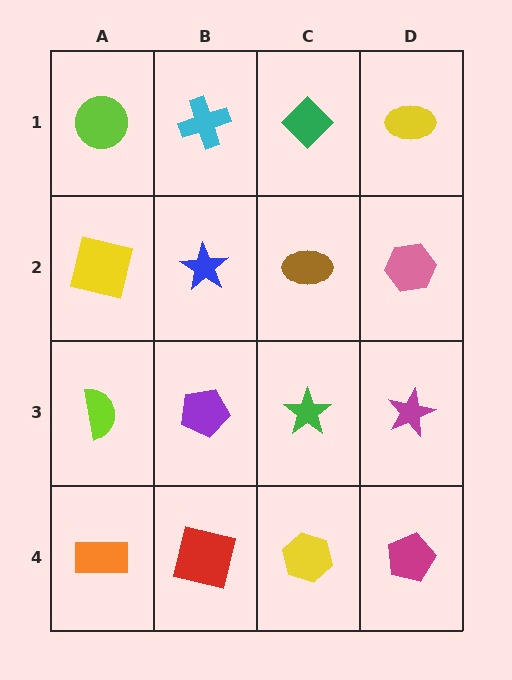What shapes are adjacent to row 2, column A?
A lime circle (row 1, column A), a lime semicircle (row 3, column A), a blue star (row 2, column B).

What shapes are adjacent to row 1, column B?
A blue star (row 2, column B), a lime circle (row 1, column A), a green diamond (row 1, column C).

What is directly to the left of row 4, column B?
An orange rectangle.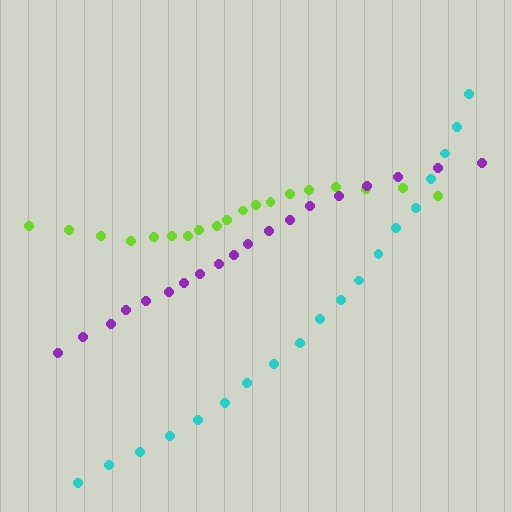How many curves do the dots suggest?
There are 3 distinct paths.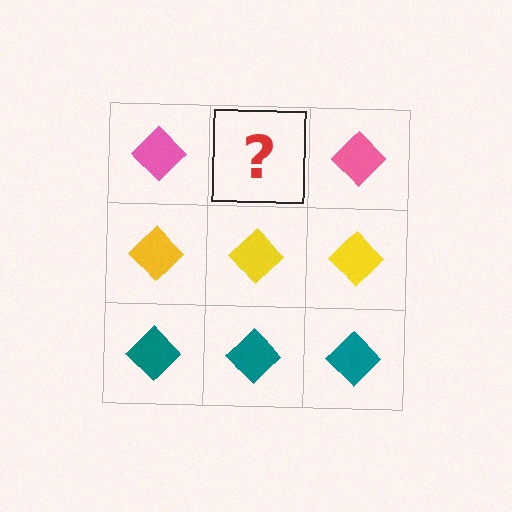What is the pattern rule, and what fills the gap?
The rule is that each row has a consistent color. The gap should be filled with a pink diamond.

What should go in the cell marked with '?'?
The missing cell should contain a pink diamond.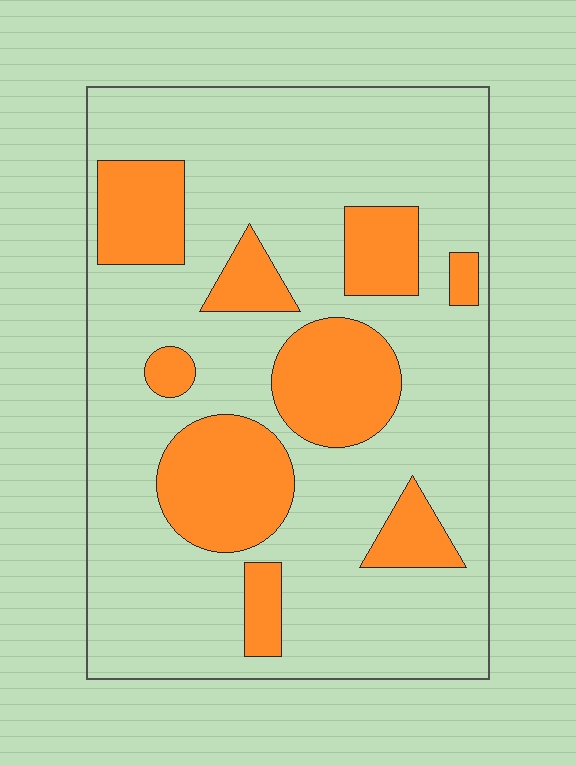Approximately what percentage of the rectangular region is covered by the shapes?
Approximately 25%.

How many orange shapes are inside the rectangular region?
9.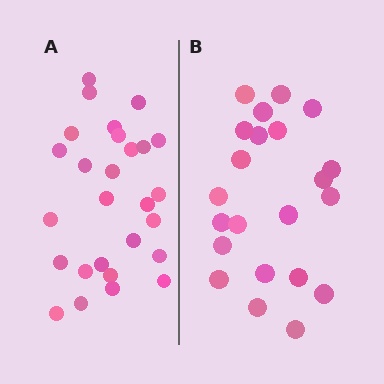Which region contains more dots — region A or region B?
Region A (the left region) has more dots.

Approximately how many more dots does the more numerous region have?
Region A has about 5 more dots than region B.